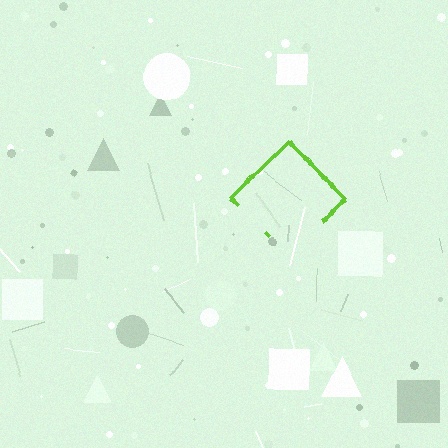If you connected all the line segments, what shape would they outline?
They would outline a diamond.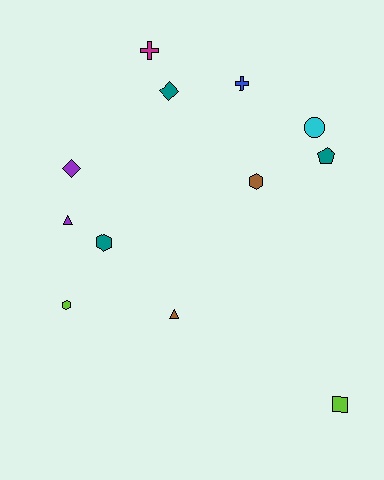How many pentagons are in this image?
There is 1 pentagon.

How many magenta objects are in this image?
There is 1 magenta object.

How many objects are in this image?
There are 12 objects.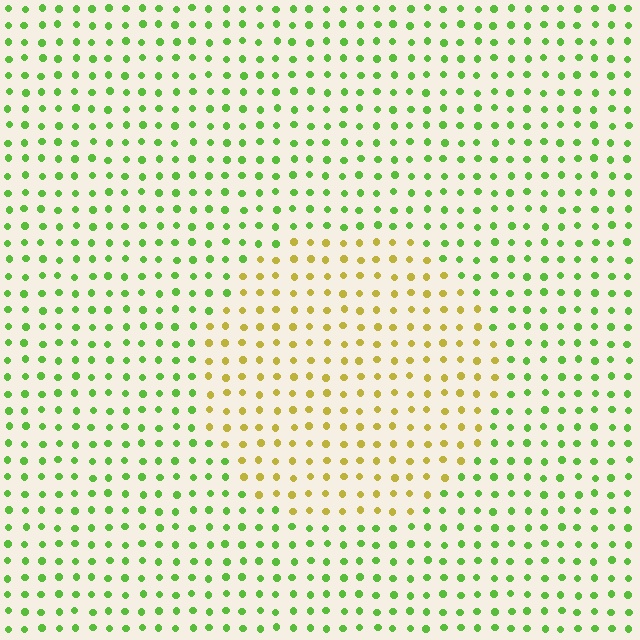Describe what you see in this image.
The image is filled with small lime elements in a uniform arrangement. A circle-shaped region is visible where the elements are tinted to a slightly different hue, forming a subtle color boundary.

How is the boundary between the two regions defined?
The boundary is defined purely by a slight shift in hue (about 51 degrees). Spacing, size, and orientation are identical on both sides.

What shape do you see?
I see a circle.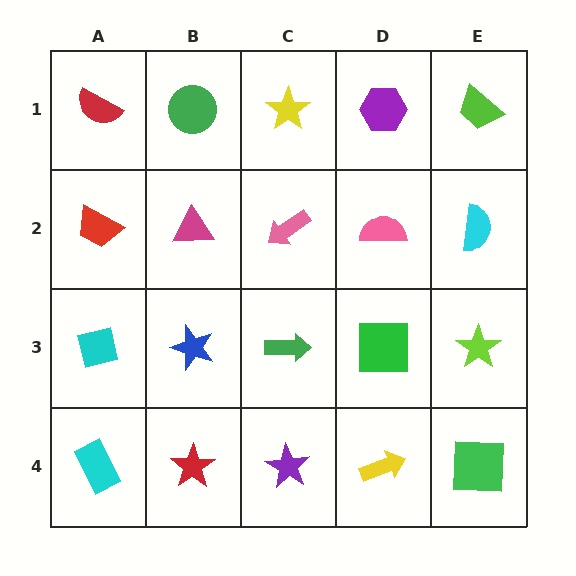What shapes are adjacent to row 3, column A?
A red trapezoid (row 2, column A), a cyan rectangle (row 4, column A), a blue star (row 3, column B).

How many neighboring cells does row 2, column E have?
3.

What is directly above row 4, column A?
A cyan square.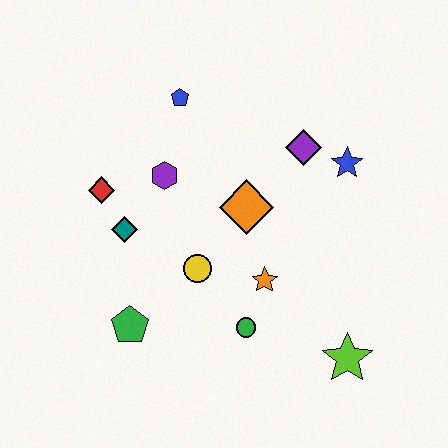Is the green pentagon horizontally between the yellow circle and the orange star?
No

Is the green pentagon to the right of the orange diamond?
No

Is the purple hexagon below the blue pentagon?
Yes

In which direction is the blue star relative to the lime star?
The blue star is above the lime star.